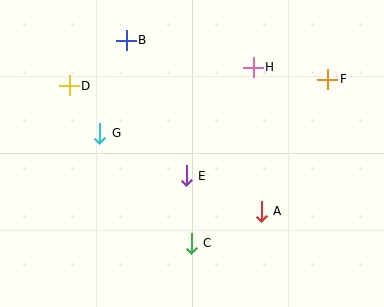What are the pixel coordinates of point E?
Point E is at (186, 176).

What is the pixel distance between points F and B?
The distance between F and B is 205 pixels.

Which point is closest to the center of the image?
Point E at (186, 176) is closest to the center.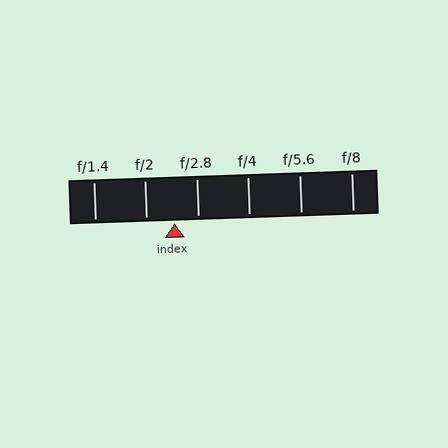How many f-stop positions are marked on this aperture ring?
There are 6 f-stop positions marked.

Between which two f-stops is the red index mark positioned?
The index mark is between f/2 and f/2.8.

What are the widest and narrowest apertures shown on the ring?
The widest aperture shown is f/1.4 and the narrowest is f/8.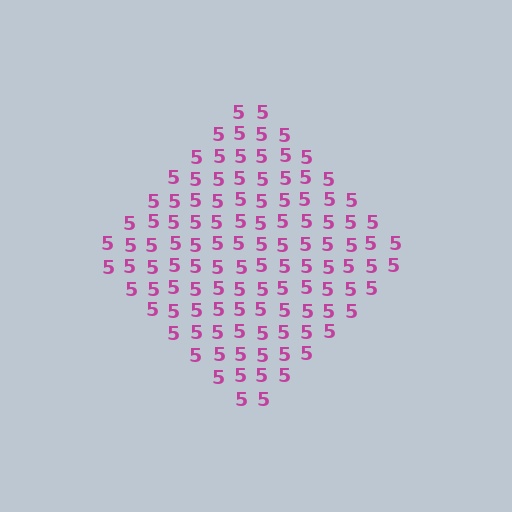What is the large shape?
The large shape is a diamond.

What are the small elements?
The small elements are digit 5's.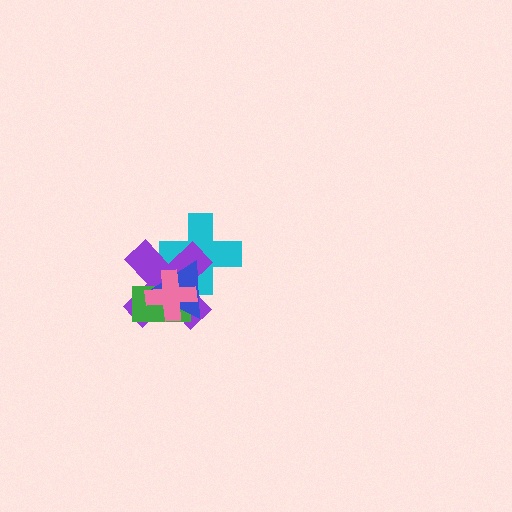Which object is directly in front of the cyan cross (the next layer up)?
The purple cross is directly in front of the cyan cross.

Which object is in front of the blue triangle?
The pink cross is in front of the blue triangle.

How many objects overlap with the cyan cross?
3 objects overlap with the cyan cross.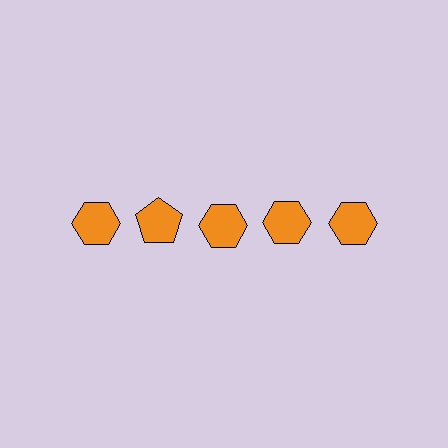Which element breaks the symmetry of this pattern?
The orange pentagon in the top row, second from left column breaks the symmetry. All other shapes are orange hexagons.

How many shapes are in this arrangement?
There are 5 shapes arranged in a grid pattern.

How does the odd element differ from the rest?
It has a different shape: pentagon instead of hexagon.